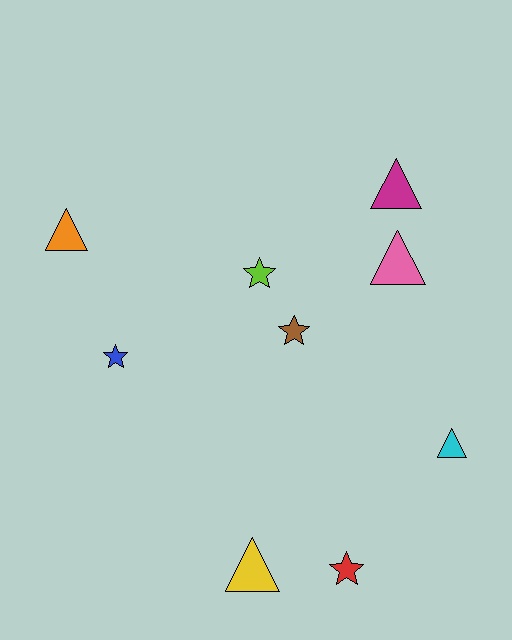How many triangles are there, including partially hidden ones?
There are 5 triangles.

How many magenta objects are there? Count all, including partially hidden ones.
There is 1 magenta object.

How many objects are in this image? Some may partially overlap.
There are 9 objects.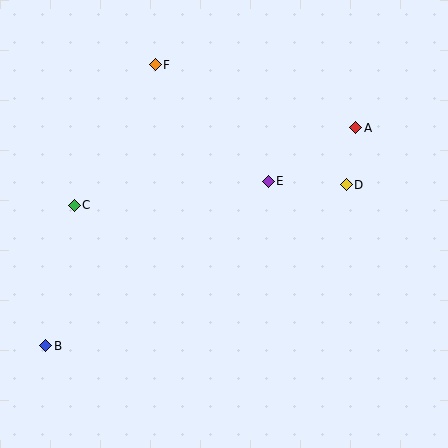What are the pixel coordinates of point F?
Point F is at (155, 65).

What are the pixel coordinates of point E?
Point E is at (268, 181).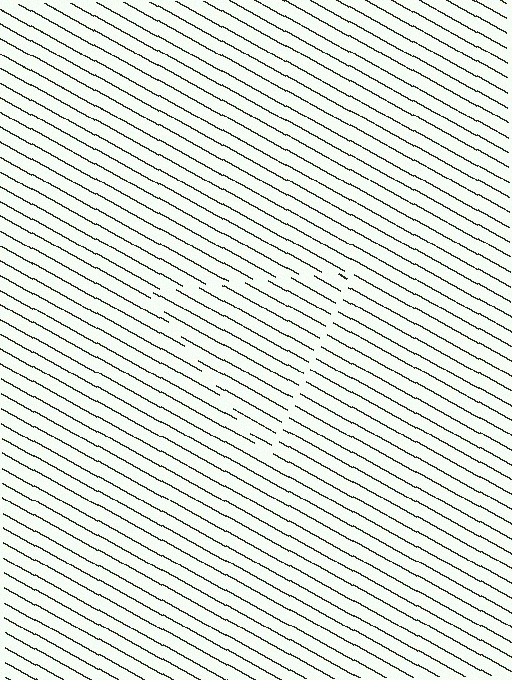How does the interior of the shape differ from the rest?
The interior of the shape contains the same grating, shifted by half a period — the contour is defined by the phase discontinuity where line-ends from the inner and outer gratings abut.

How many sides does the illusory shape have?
3 sides — the line-ends trace a triangle.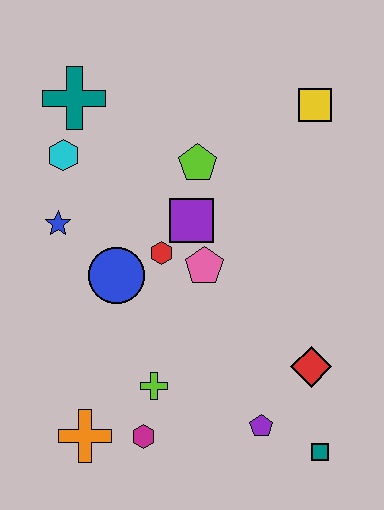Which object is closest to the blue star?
The cyan hexagon is closest to the blue star.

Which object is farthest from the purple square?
The teal square is farthest from the purple square.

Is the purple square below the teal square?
No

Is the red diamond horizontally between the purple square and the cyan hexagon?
No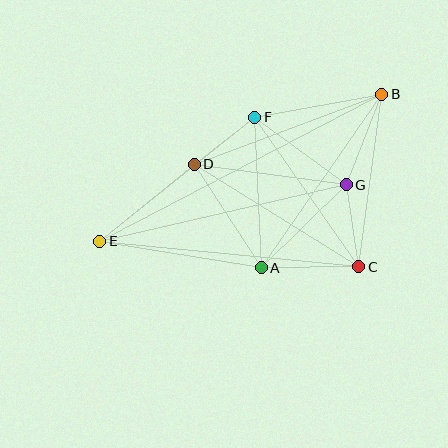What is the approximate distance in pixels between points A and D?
The distance between A and D is approximately 123 pixels.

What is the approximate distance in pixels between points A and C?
The distance between A and C is approximately 97 pixels.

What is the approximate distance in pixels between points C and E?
The distance between C and E is approximately 260 pixels.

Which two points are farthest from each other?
Points B and E are farthest from each other.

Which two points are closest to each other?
Points D and F are closest to each other.